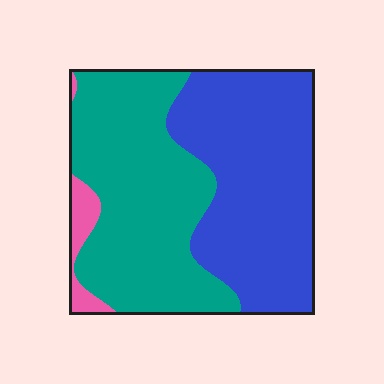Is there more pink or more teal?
Teal.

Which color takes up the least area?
Pink, at roughly 5%.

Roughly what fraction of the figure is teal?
Teal takes up about one half (1/2) of the figure.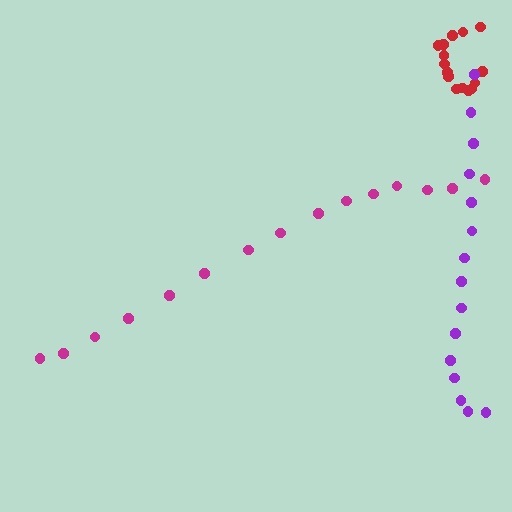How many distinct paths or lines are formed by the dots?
There are 3 distinct paths.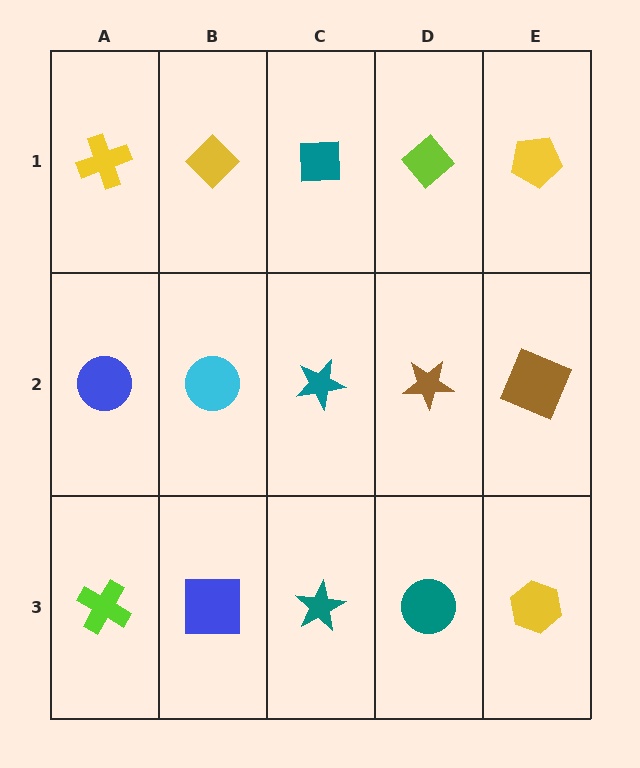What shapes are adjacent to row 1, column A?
A blue circle (row 2, column A), a yellow diamond (row 1, column B).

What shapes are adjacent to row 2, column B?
A yellow diamond (row 1, column B), a blue square (row 3, column B), a blue circle (row 2, column A), a teal star (row 2, column C).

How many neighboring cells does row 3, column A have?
2.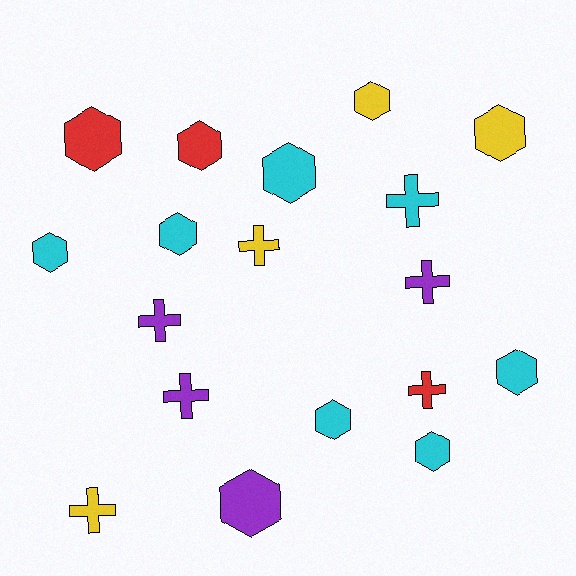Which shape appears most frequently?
Hexagon, with 11 objects.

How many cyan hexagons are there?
There are 6 cyan hexagons.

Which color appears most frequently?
Cyan, with 7 objects.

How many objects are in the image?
There are 18 objects.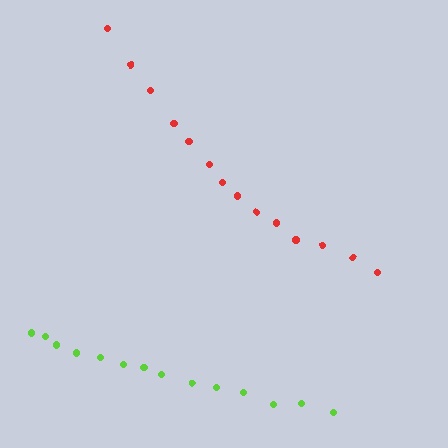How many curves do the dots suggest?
There are 2 distinct paths.